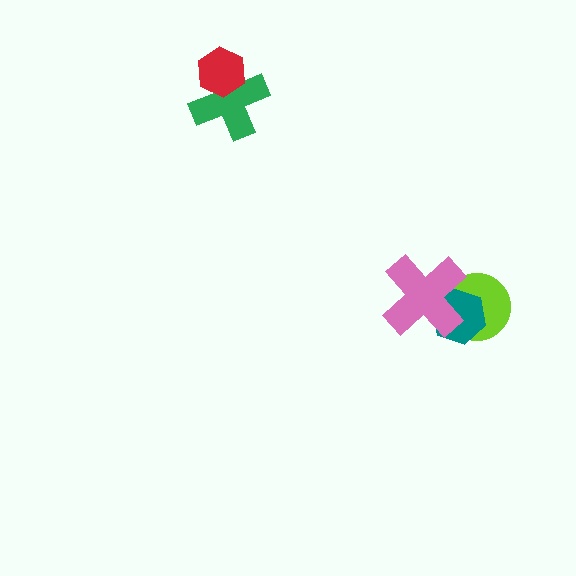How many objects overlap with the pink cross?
2 objects overlap with the pink cross.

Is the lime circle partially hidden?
Yes, it is partially covered by another shape.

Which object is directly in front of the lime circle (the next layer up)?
The teal hexagon is directly in front of the lime circle.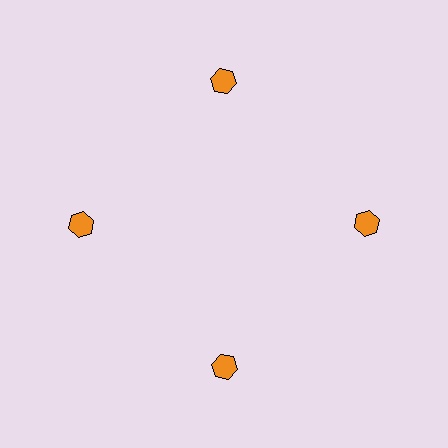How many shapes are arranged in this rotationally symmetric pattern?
There are 4 shapes, arranged in 4 groups of 1.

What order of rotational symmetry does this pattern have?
This pattern has 4-fold rotational symmetry.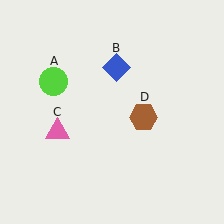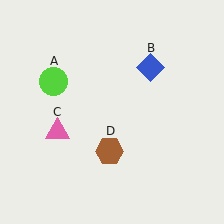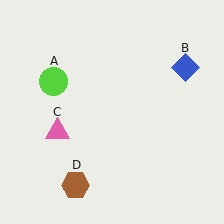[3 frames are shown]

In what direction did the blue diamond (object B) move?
The blue diamond (object B) moved right.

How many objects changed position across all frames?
2 objects changed position: blue diamond (object B), brown hexagon (object D).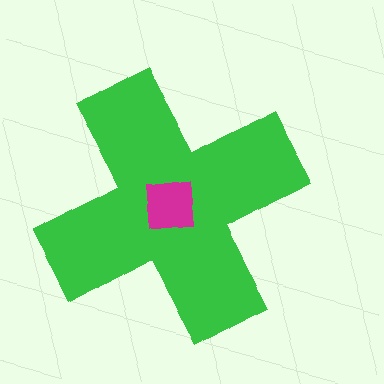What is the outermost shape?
The green cross.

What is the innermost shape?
The magenta square.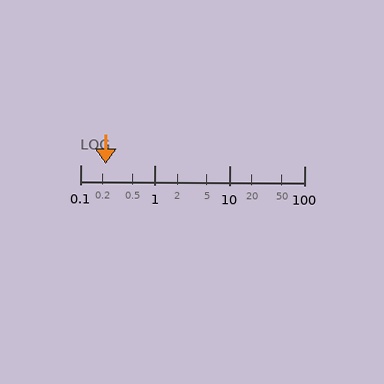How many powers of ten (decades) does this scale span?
The scale spans 3 decades, from 0.1 to 100.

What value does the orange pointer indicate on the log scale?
The pointer indicates approximately 0.22.